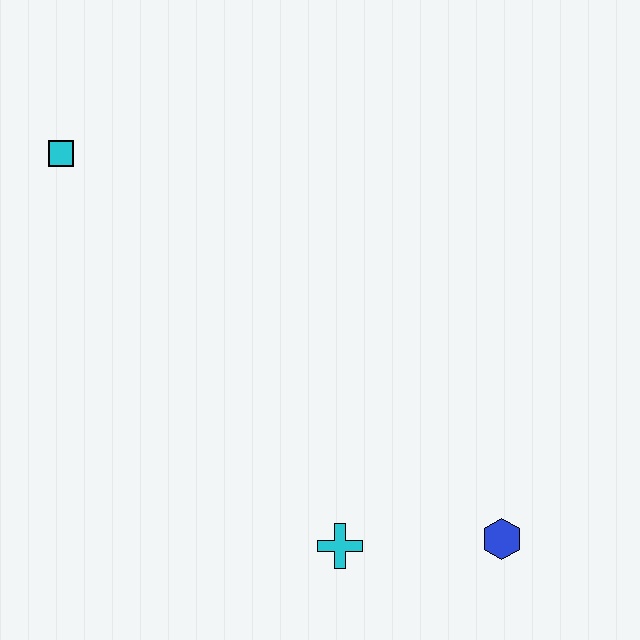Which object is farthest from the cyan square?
The blue hexagon is farthest from the cyan square.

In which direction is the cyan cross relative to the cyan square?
The cyan cross is below the cyan square.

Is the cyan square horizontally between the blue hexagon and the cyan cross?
No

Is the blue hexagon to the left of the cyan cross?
No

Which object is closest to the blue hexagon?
The cyan cross is closest to the blue hexagon.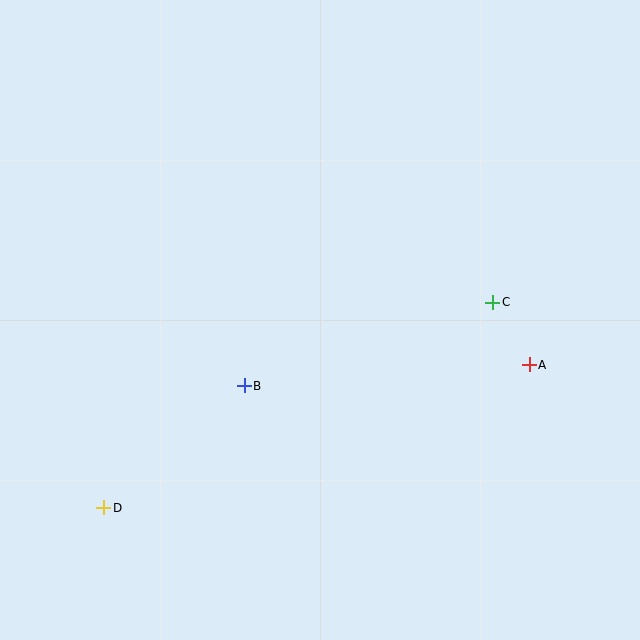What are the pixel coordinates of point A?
Point A is at (529, 365).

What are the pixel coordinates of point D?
Point D is at (104, 508).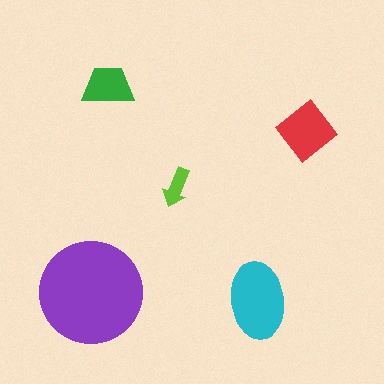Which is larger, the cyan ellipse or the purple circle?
The purple circle.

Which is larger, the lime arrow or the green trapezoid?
The green trapezoid.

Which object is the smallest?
The lime arrow.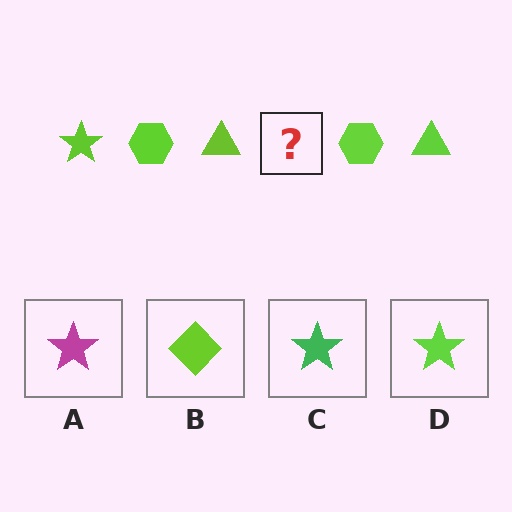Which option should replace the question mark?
Option D.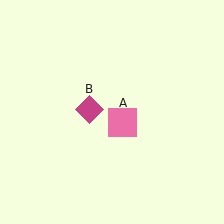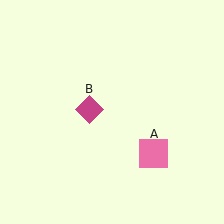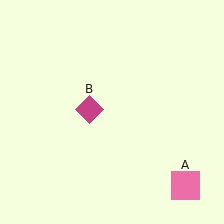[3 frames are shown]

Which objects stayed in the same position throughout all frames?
Magenta diamond (object B) remained stationary.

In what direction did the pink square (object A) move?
The pink square (object A) moved down and to the right.